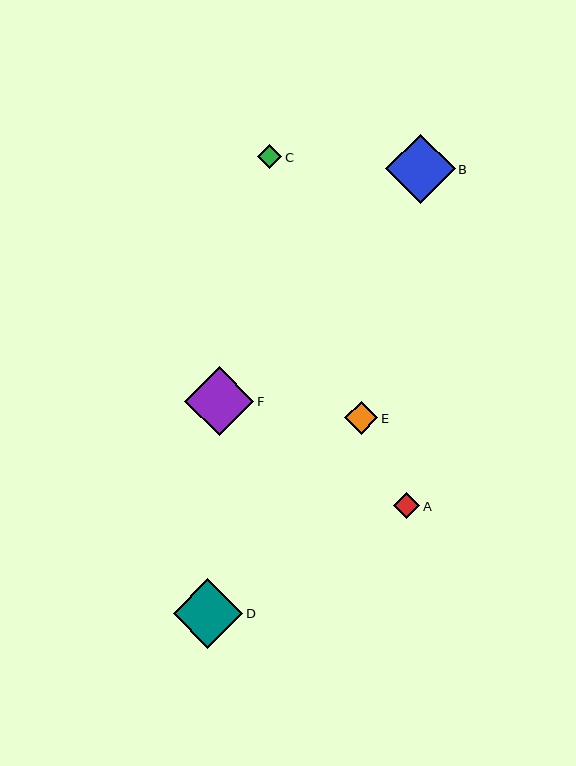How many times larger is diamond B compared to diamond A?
Diamond B is approximately 2.6 times the size of diamond A.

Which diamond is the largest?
Diamond D is the largest with a size of approximately 70 pixels.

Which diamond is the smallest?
Diamond C is the smallest with a size of approximately 24 pixels.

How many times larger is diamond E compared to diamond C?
Diamond E is approximately 1.4 times the size of diamond C.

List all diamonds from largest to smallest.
From largest to smallest: D, B, F, E, A, C.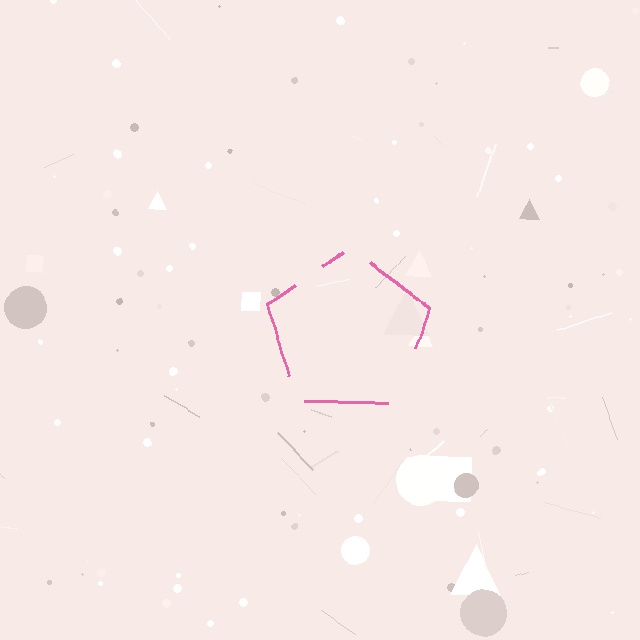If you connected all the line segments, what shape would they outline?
They would outline a pentagon.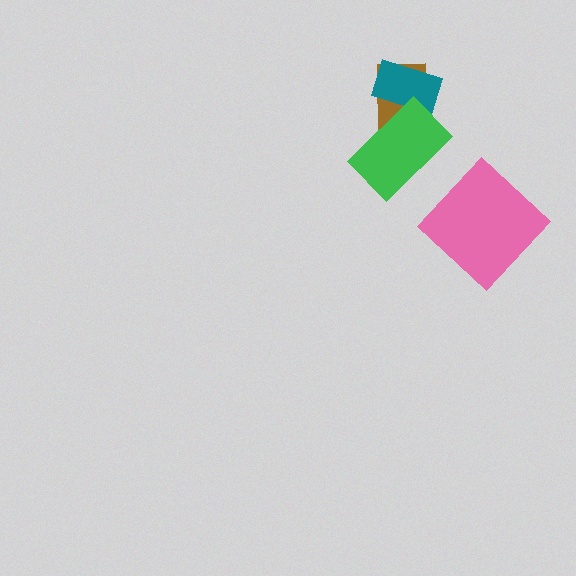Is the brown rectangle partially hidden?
Yes, it is partially covered by another shape.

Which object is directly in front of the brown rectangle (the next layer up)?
The teal rectangle is directly in front of the brown rectangle.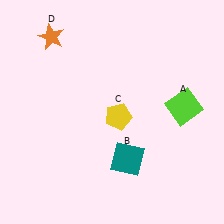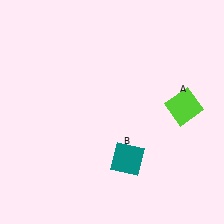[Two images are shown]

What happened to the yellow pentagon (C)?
The yellow pentagon (C) was removed in Image 2. It was in the bottom-right area of Image 1.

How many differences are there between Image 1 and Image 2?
There are 2 differences between the two images.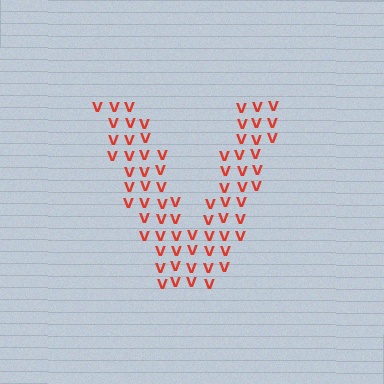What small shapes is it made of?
It is made of small letter V's.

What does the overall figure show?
The overall figure shows the letter V.